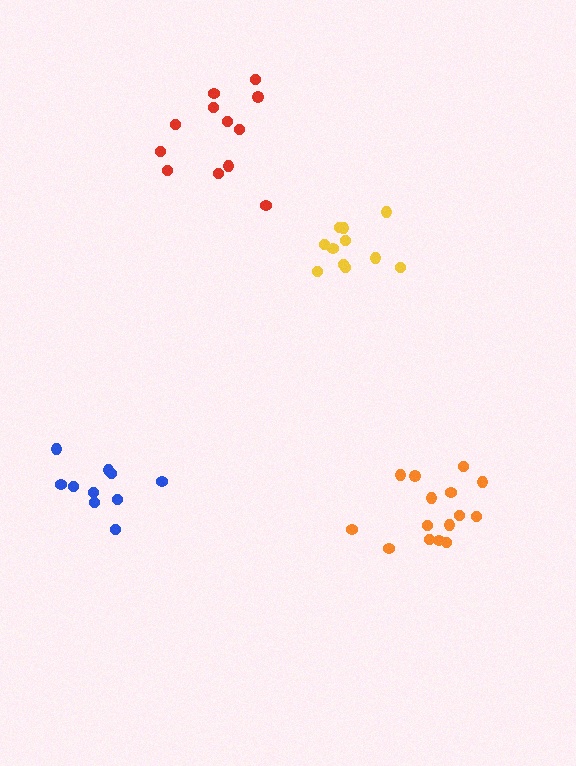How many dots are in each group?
Group 1: 10 dots, Group 2: 11 dots, Group 3: 15 dots, Group 4: 12 dots (48 total).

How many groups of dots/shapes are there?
There are 4 groups.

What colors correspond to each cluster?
The clusters are colored: blue, yellow, orange, red.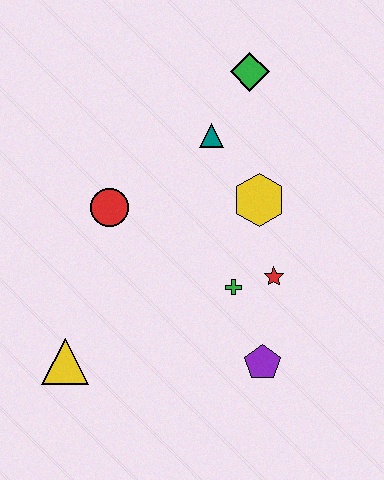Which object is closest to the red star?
The green cross is closest to the red star.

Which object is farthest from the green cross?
The green diamond is farthest from the green cross.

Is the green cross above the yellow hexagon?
No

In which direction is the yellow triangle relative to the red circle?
The yellow triangle is below the red circle.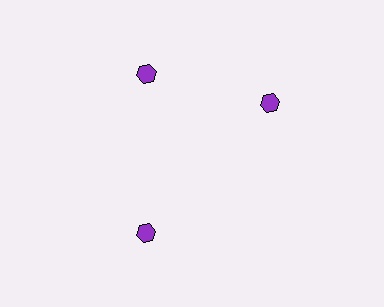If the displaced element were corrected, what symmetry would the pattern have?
It would have 3-fold rotational symmetry — the pattern would map onto itself every 120 degrees.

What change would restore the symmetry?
The symmetry would be restored by rotating it back into even spacing with its neighbors so that all 3 hexagons sit at equal angles and equal distance from the center.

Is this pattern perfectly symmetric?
No. The 3 purple hexagons are arranged in a ring, but one element near the 3 o'clock position is rotated out of alignment along the ring, breaking the 3-fold rotational symmetry.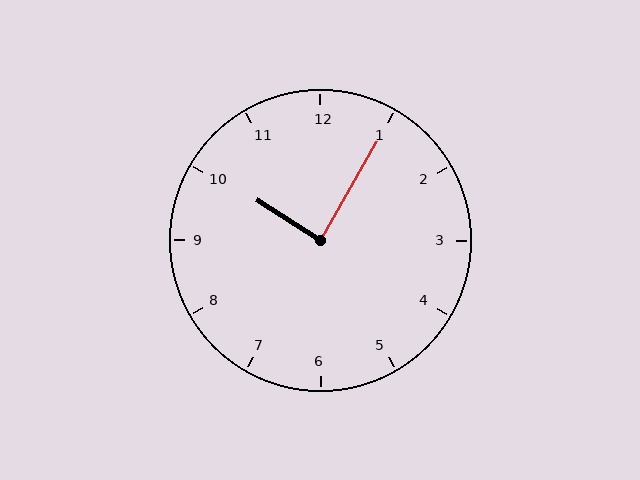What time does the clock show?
10:05.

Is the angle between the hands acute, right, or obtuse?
It is right.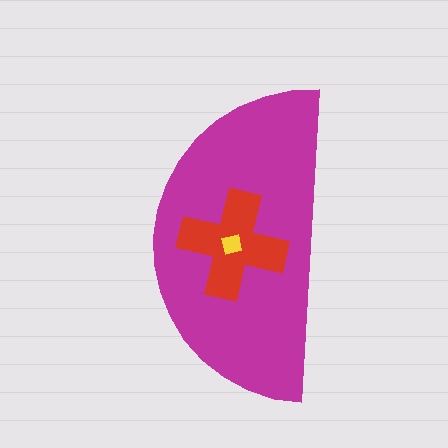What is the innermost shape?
The yellow square.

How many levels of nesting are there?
3.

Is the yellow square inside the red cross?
Yes.